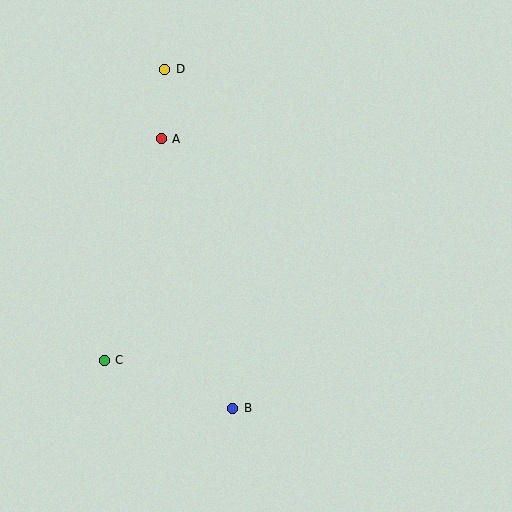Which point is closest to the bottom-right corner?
Point B is closest to the bottom-right corner.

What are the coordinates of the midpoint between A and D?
The midpoint between A and D is at (163, 104).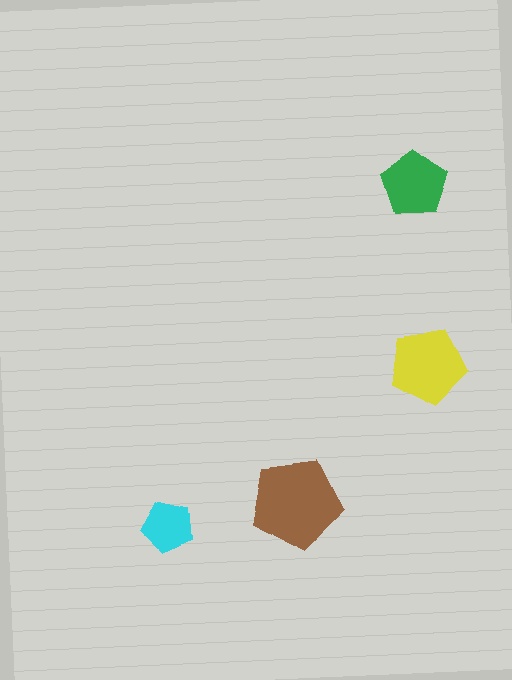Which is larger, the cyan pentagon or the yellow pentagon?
The yellow one.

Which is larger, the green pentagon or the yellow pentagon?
The yellow one.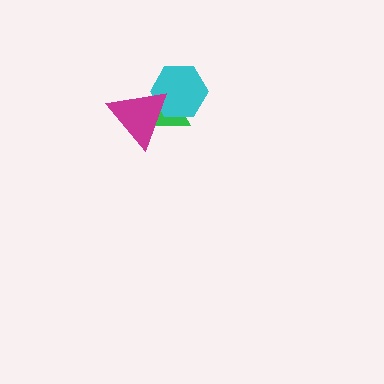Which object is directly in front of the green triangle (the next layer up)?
The cyan hexagon is directly in front of the green triangle.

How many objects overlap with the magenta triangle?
2 objects overlap with the magenta triangle.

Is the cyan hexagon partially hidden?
Yes, it is partially covered by another shape.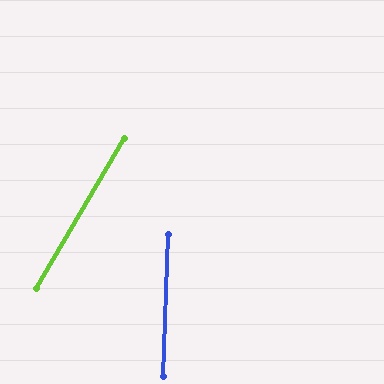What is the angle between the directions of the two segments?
Approximately 28 degrees.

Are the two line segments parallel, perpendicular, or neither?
Neither parallel nor perpendicular — they differ by about 28°.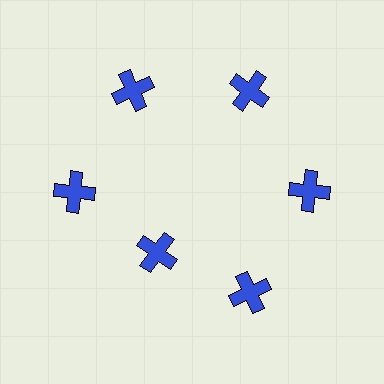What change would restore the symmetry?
The symmetry would be restored by moving it outward, back onto the ring so that all 6 crosses sit at equal angles and equal distance from the center.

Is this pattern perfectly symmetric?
No. The 6 blue crosses are arranged in a ring, but one element near the 7 o'clock position is pulled inward toward the center, breaking the 6-fold rotational symmetry.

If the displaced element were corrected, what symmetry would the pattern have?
It would have 6-fold rotational symmetry — the pattern would map onto itself every 60 degrees.